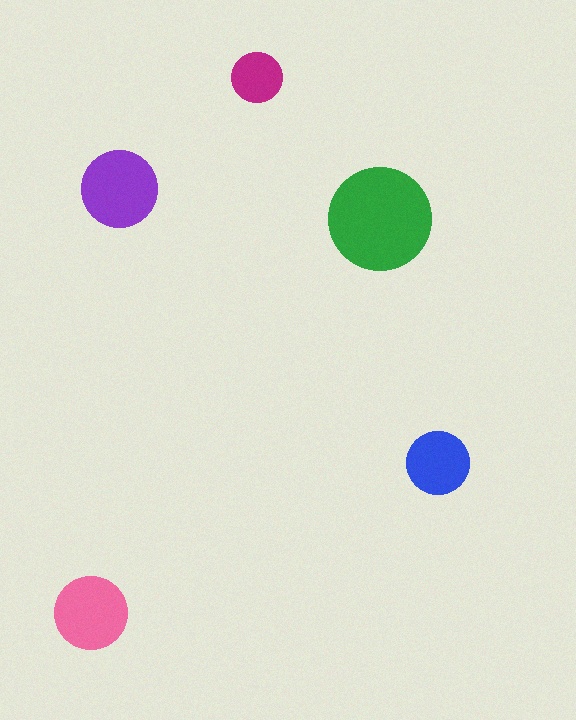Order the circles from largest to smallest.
the green one, the purple one, the pink one, the blue one, the magenta one.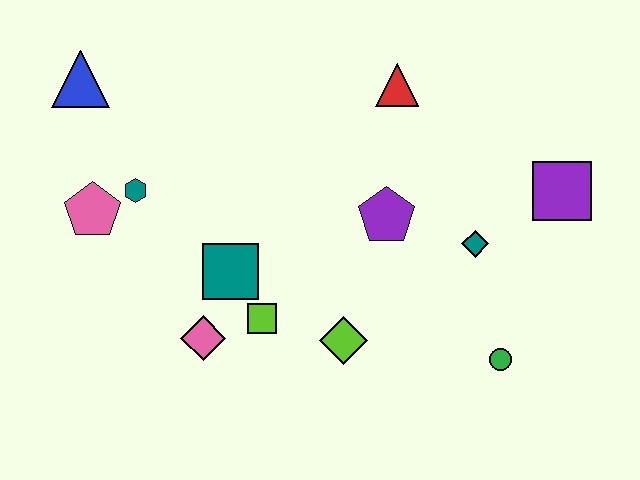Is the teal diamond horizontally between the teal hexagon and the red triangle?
No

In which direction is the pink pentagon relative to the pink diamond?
The pink pentagon is above the pink diamond.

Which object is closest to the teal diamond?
The purple pentagon is closest to the teal diamond.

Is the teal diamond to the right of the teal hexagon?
Yes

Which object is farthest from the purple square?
The blue triangle is farthest from the purple square.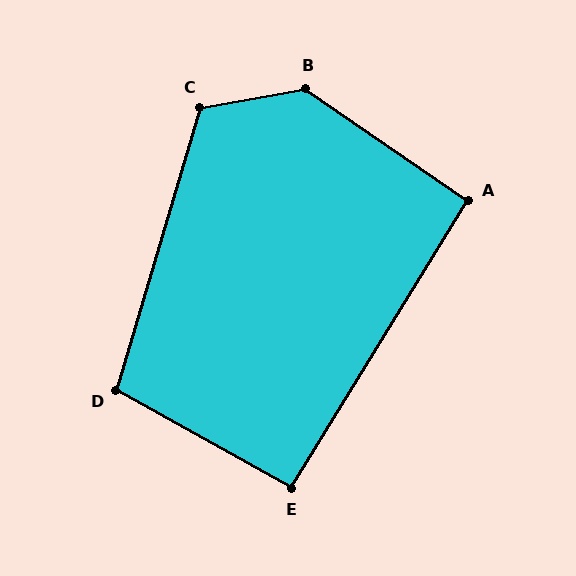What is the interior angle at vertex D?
Approximately 103 degrees (obtuse).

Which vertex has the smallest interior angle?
E, at approximately 93 degrees.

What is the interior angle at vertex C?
Approximately 117 degrees (obtuse).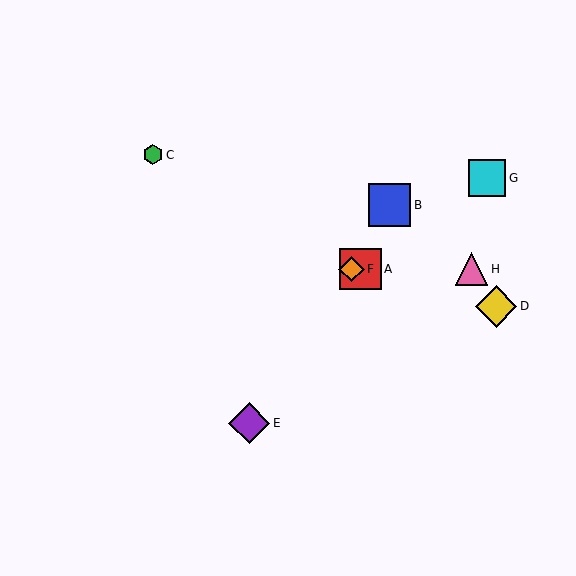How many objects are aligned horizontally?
3 objects (A, F, H) are aligned horizontally.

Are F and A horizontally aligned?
Yes, both are at y≈269.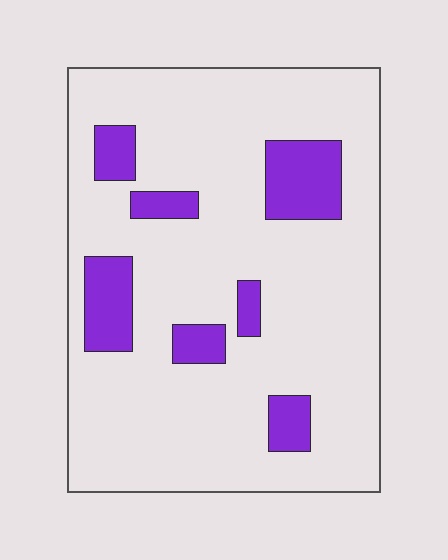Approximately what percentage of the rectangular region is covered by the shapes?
Approximately 15%.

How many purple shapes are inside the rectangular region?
7.